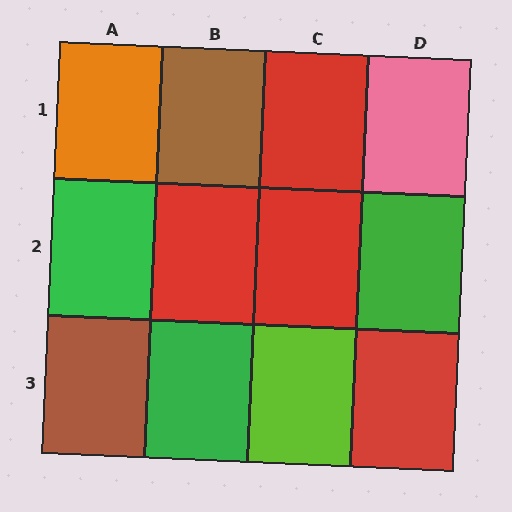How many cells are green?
3 cells are green.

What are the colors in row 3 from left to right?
Brown, green, lime, red.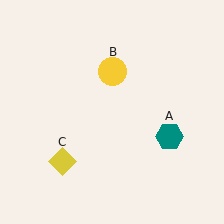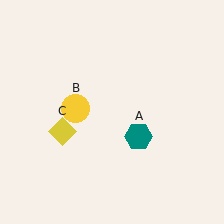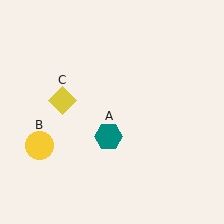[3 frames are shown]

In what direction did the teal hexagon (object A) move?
The teal hexagon (object A) moved left.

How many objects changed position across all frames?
3 objects changed position: teal hexagon (object A), yellow circle (object B), yellow diamond (object C).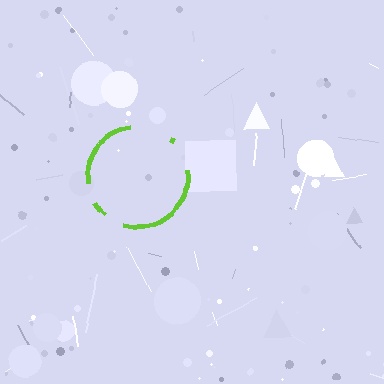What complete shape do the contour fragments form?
The contour fragments form a circle.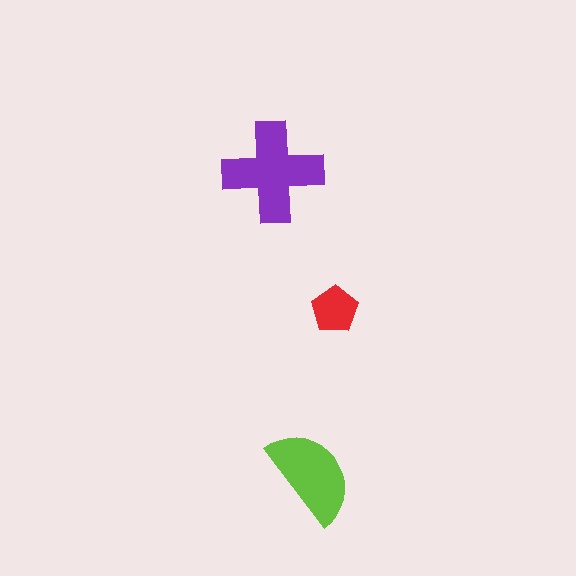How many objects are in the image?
There are 3 objects in the image.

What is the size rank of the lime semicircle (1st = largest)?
2nd.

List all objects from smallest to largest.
The red pentagon, the lime semicircle, the purple cross.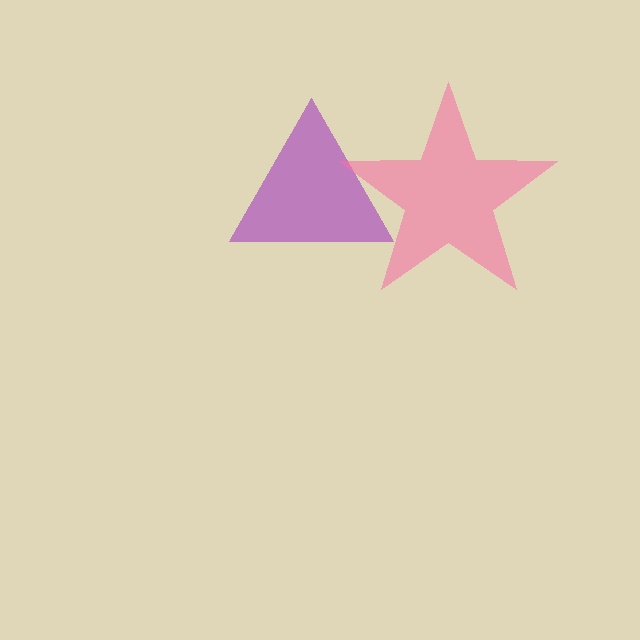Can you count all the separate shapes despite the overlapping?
Yes, there are 2 separate shapes.